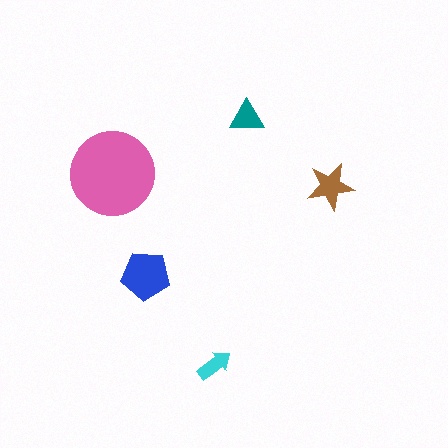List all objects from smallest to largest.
The cyan arrow, the teal triangle, the brown star, the blue pentagon, the pink circle.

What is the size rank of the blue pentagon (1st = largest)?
2nd.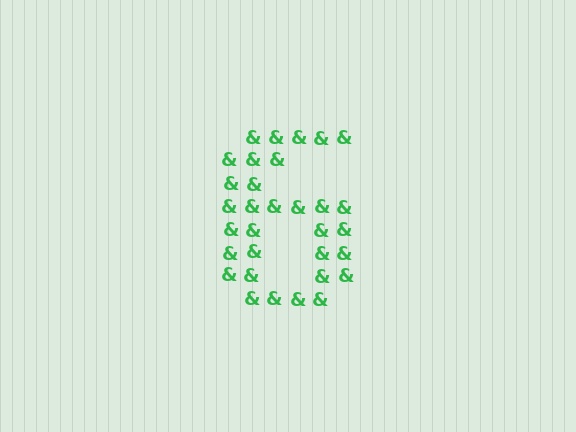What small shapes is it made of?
It is made of small ampersands.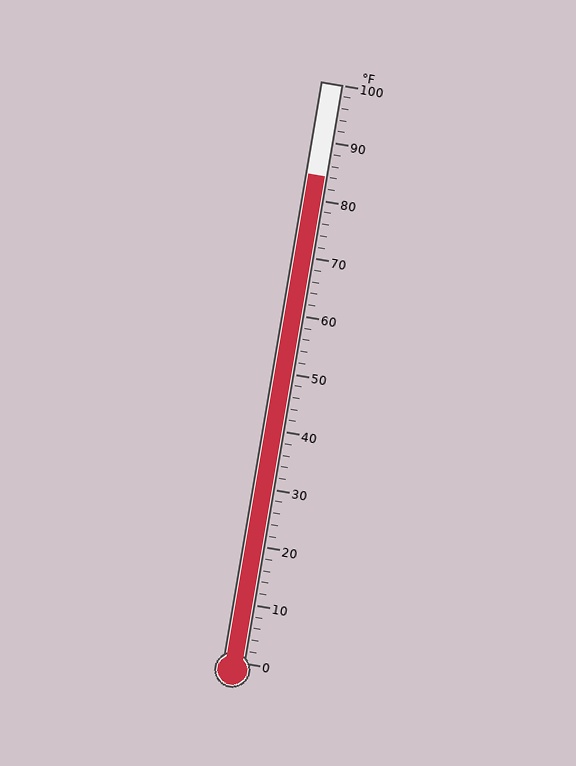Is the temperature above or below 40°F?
The temperature is above 40°F.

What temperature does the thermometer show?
The thermometer shows approximately 84°F.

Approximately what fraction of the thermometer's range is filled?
The thermometer is filled to approximately 85% of its range.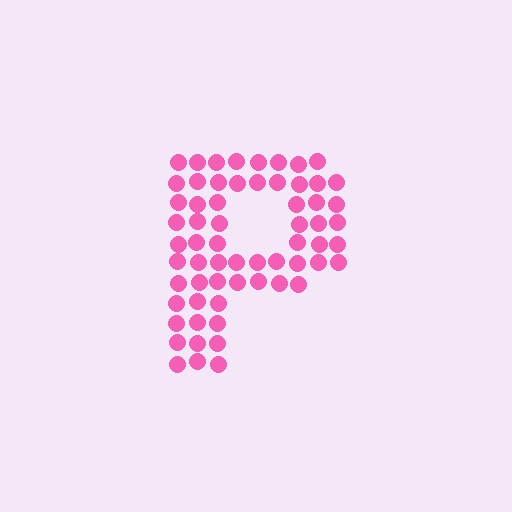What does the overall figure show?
The overall figure shows the letter P.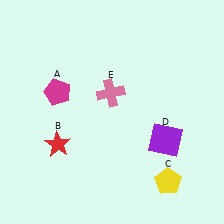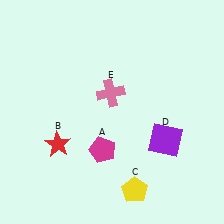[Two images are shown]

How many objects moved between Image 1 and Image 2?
2 objects moved between the two images.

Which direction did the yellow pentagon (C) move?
The yellow pentagon (C) moved left.